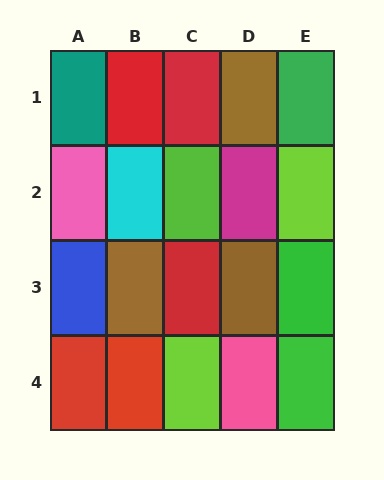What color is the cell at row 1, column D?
Brown.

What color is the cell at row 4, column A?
Red.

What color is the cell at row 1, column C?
Red.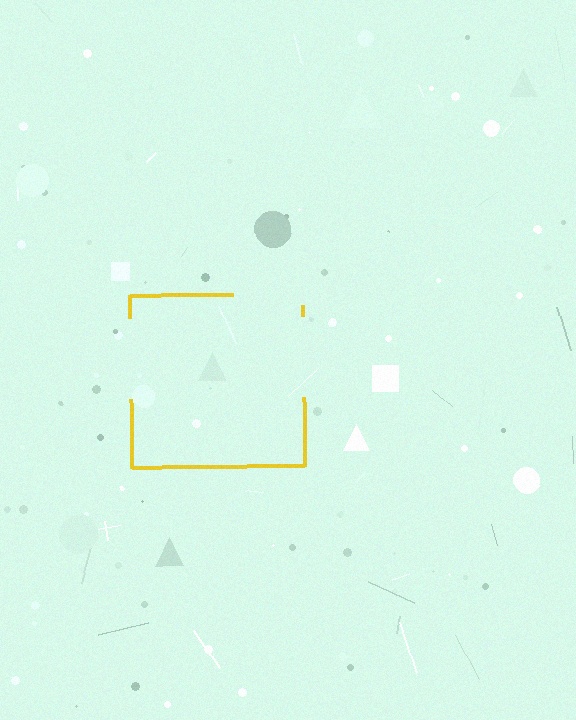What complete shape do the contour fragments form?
The contour fragments form a square.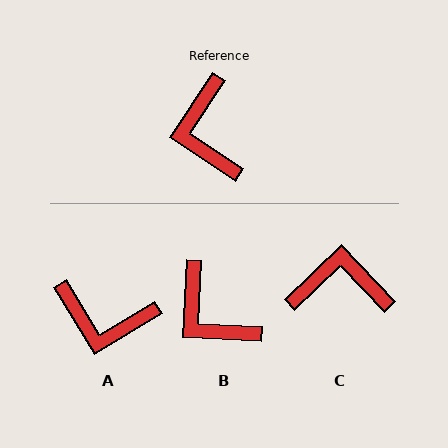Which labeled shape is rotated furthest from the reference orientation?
C, about 103 degrees away.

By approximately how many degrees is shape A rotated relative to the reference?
Approximately 65 degrees counter-clockwise.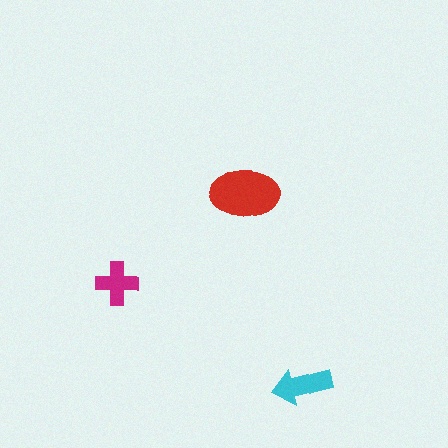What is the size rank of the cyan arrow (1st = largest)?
2nd.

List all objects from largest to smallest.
The red ellipse, the cyan arrow, the magenta cross.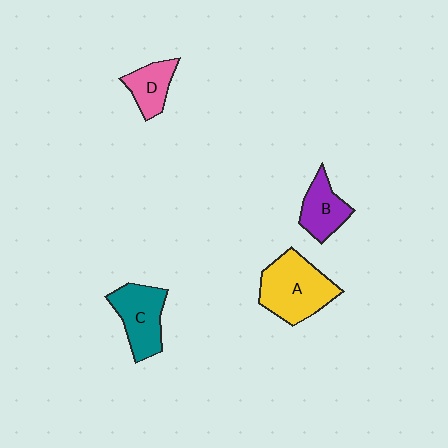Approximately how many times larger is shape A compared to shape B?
Approximately 1.8 times.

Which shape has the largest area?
Shape A (yellow).